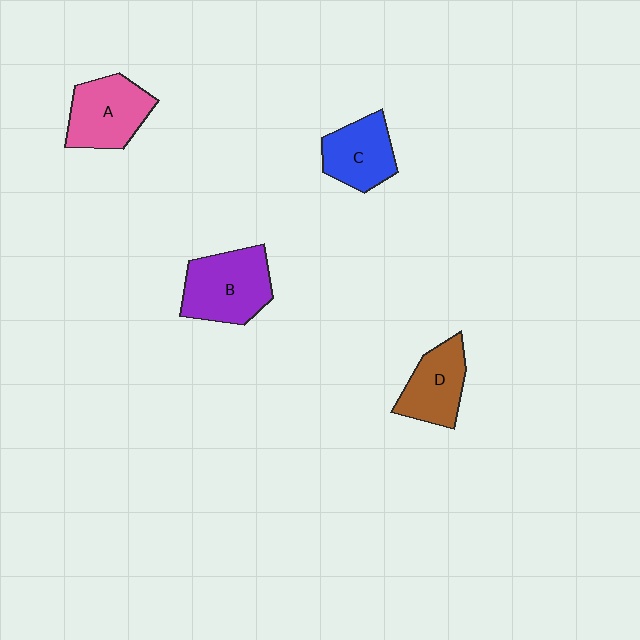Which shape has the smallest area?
Shape C (blue).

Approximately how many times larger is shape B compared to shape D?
Approximately 1.3 times.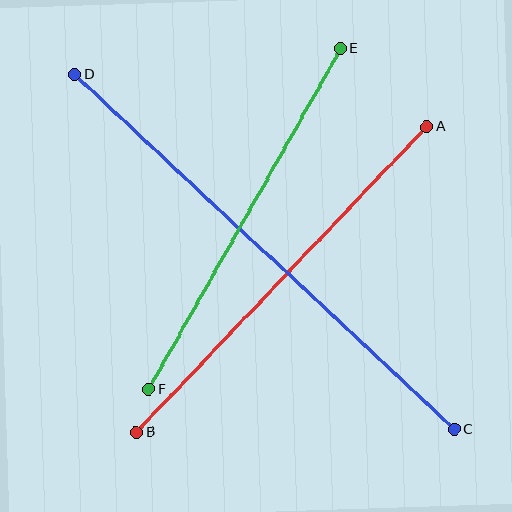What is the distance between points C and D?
The distance is approximately 520 pixels.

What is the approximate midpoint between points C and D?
The midpoint is at approximately (264, 252) pixels.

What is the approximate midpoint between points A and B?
The midpoint is at approximately (281, 279) pixels.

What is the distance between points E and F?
The distance is approximately 391 pixels.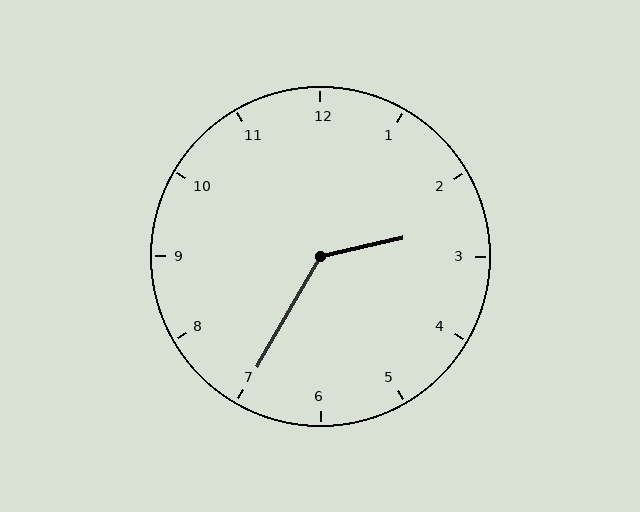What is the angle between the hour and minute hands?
Approximately 132 degrees.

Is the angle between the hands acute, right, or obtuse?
It is obtuse.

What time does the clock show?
2:35.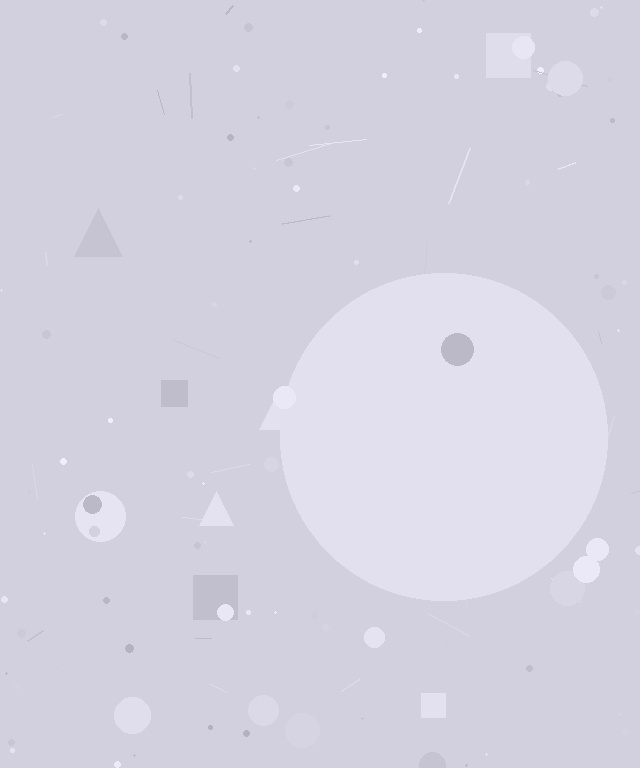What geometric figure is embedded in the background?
A circle is embedded in the background.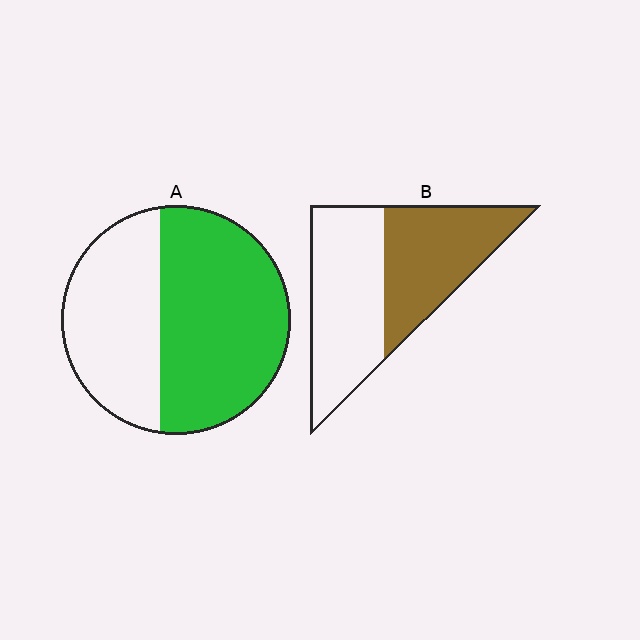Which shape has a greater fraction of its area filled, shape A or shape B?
Shape A.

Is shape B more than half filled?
Roughly half.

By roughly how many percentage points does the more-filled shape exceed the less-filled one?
By roughly 15 percentage points (A over B).